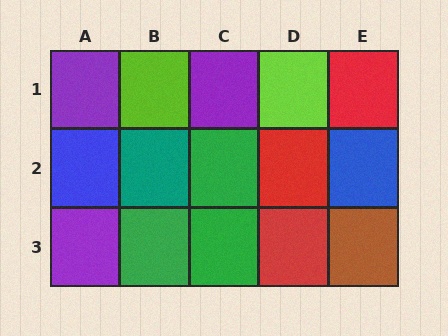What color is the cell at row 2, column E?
Blue.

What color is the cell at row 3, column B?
Green.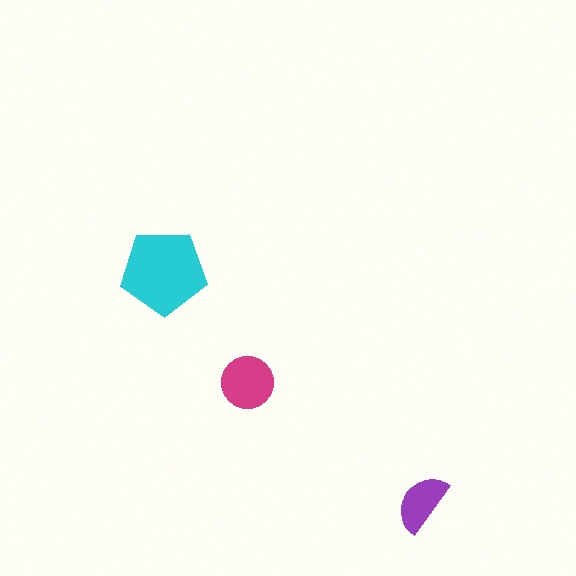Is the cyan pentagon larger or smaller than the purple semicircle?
Larger.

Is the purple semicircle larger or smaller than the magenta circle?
Smaller.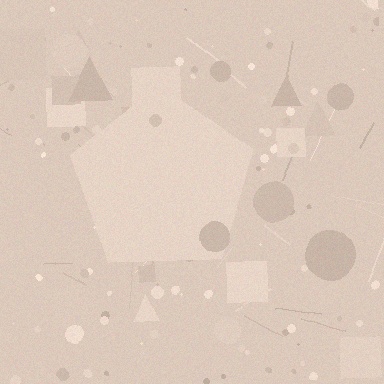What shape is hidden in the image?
A pentagon is hidden in the image.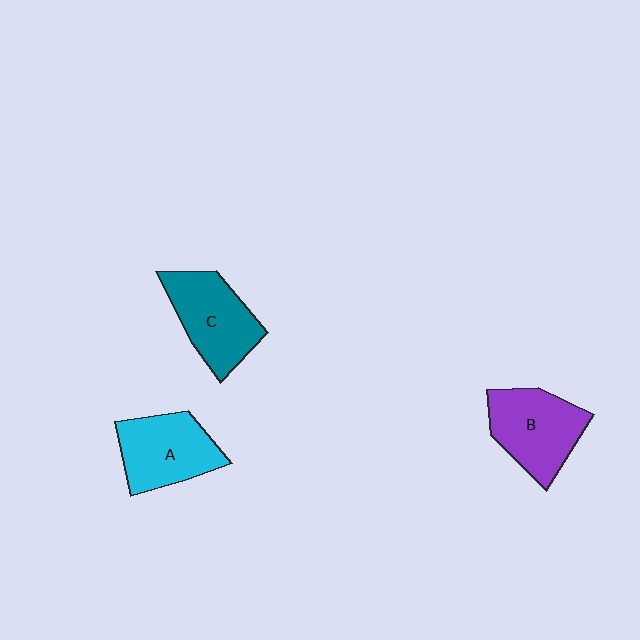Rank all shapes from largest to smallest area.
From largest to smallest: B (purple), C (teal), A (cyan).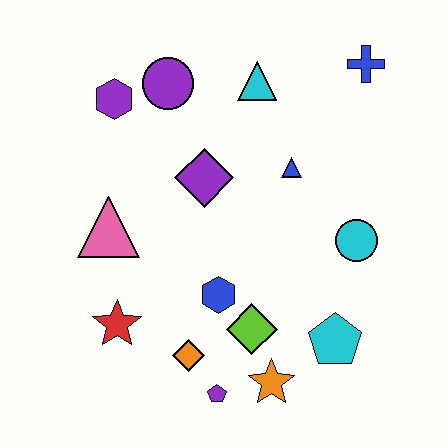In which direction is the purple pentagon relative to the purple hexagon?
The purple pentagon is below the purple hexagon.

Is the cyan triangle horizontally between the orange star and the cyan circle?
No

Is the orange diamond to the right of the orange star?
No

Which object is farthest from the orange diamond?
The blue cross is farthest from the orange diamond.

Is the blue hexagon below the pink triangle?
Yes